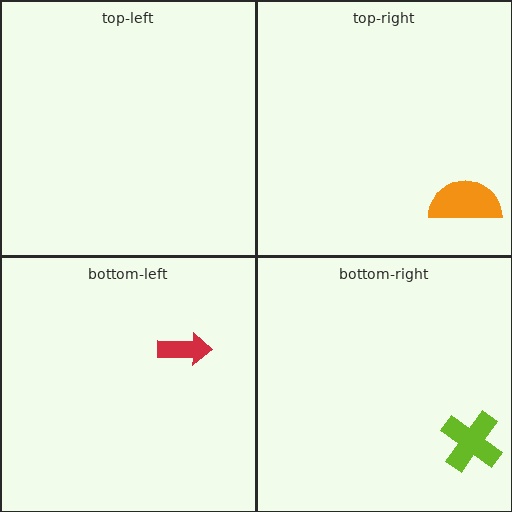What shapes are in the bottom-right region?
The lime cross.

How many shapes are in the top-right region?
1.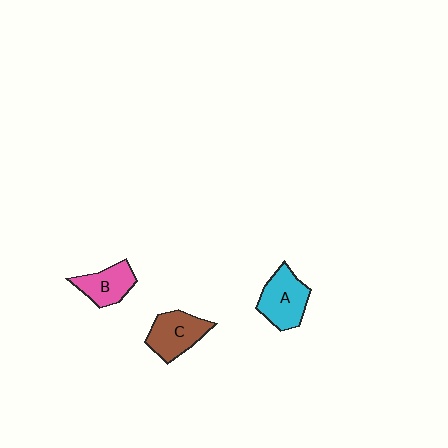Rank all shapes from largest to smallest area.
From largest to smallest: A (cyan), C (brown), B (pink).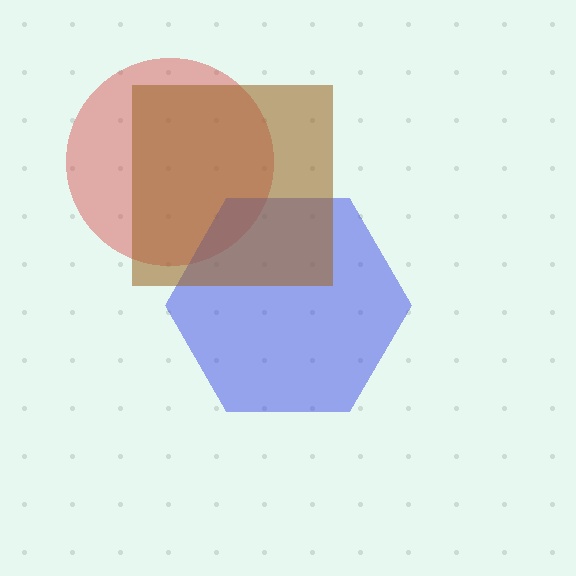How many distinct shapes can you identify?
There are 3 distinct shapes: a red circle, a blue hexagon, a brown square.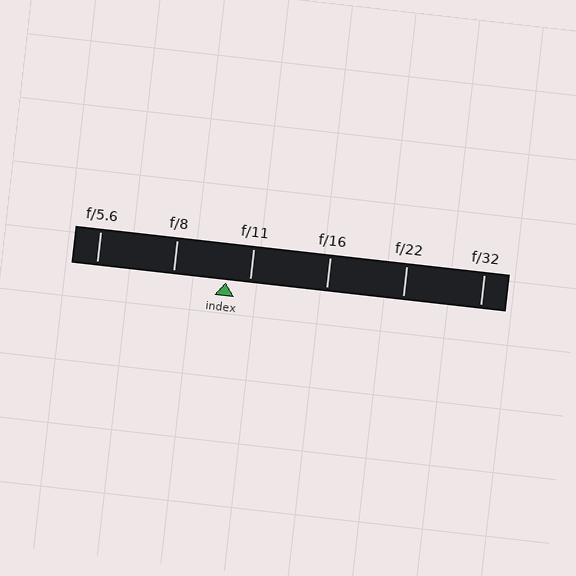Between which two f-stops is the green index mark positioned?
The index mark is between f/8 and f/11.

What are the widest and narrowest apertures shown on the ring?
The widest aperture shown is f/5.6 and the narrowest is f/32.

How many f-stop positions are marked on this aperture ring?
There are 6 f-stop positions marked.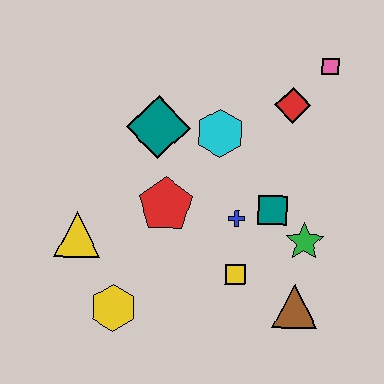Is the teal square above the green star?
Yes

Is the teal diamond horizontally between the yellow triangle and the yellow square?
Yes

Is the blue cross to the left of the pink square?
Yes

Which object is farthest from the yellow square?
The pink square is farthest from the yellow square.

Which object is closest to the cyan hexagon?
The teal diamond is closest to the cyan hexagon.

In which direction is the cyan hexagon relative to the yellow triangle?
The cyan hexagon is to the right of the yellow triangle.